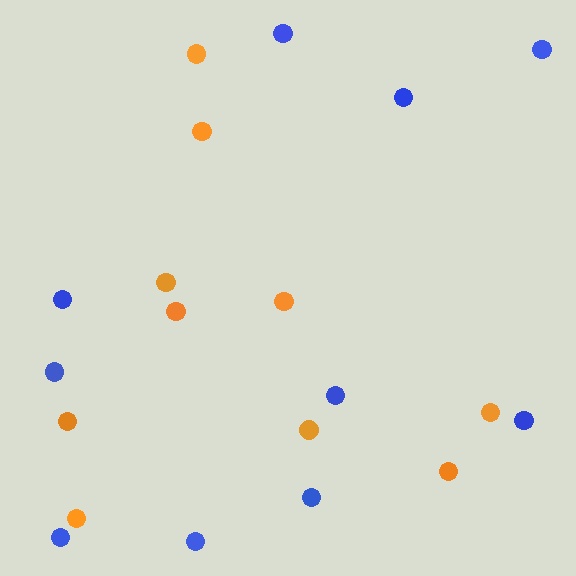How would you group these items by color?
There are 2 groups: one group of blue circles (10) and one group of orange circles (10).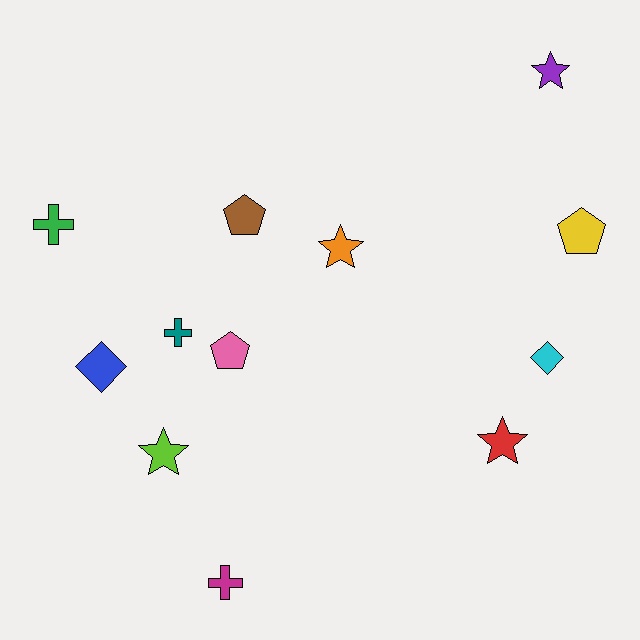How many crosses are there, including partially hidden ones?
There are 3 crosses.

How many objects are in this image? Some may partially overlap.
There are 12 objects.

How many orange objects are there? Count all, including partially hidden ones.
There is 1 orange object.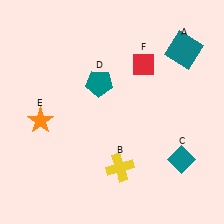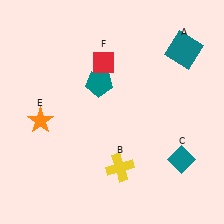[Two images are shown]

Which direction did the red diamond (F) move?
The red diamond (F) moved left.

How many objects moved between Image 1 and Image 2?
1 object moved between the two images.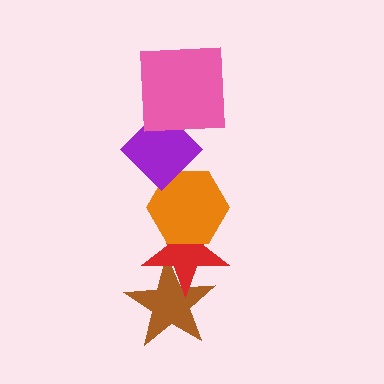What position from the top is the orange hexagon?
The orange hexagon is 3rd from the top.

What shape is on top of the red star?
The orange hexagon is on top of the red star.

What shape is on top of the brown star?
The red star is on top of the brown star.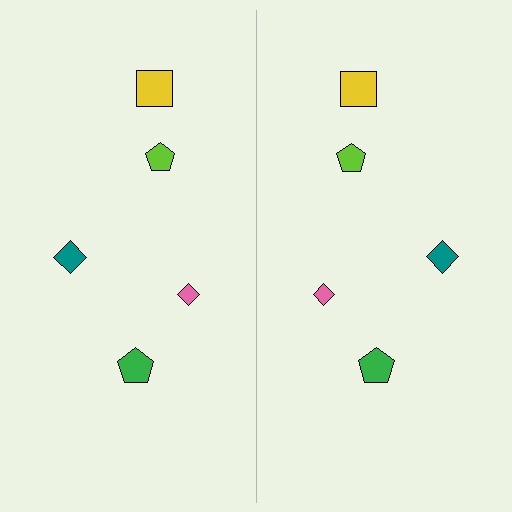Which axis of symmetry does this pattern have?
The pattern has a vertical axis of symmetry running through the center of the image.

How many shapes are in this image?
There are 10 shapes in this image.